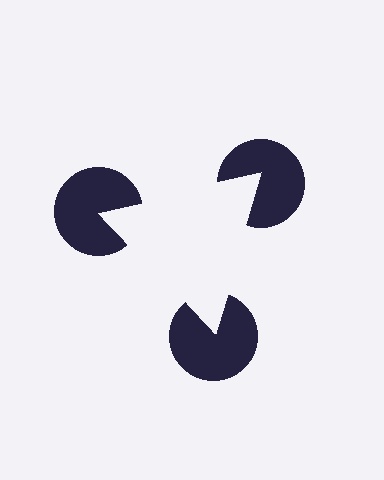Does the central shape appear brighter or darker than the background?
It typically appears slightly brighter than the background, even though no actual brightness change is drawn.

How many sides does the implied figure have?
3 sides.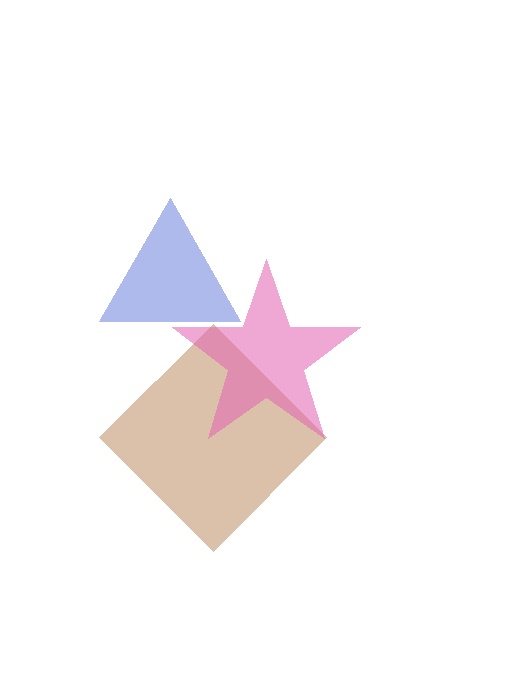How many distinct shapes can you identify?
There are 3 distinct shapes: a blue triangle, a brown diamond, a pink star.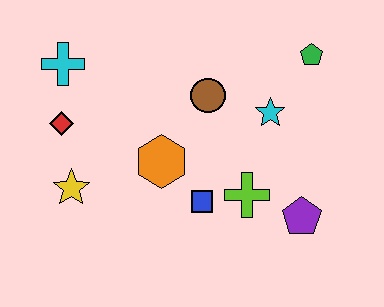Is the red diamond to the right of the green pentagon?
No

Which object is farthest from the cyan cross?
The purple pentagon is farthest from the cyan cross.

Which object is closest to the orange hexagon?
The blue square is closest to the orange hexagon.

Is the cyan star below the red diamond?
No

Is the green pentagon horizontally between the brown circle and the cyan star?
No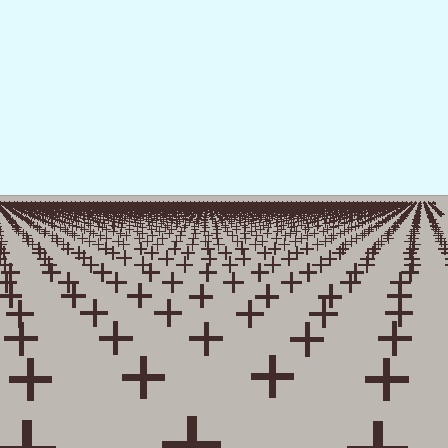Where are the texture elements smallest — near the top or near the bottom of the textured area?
Near the top.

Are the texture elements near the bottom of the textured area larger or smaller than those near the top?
Larger. Near the bottom, elements are closer to the viewer and appear at a bigger on-screen size.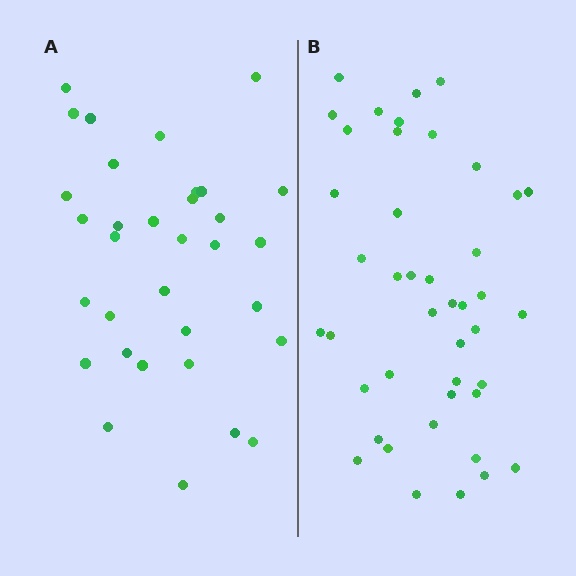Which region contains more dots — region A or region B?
Region B (the right region) has more dots.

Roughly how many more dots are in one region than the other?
Region B has roughly 10 or so more dots than region A.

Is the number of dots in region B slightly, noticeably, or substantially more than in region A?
Region B has noticeably more, but not dramatically so. The ratio is roughly 1.3 to 1.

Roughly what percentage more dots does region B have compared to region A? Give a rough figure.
About 30% more.